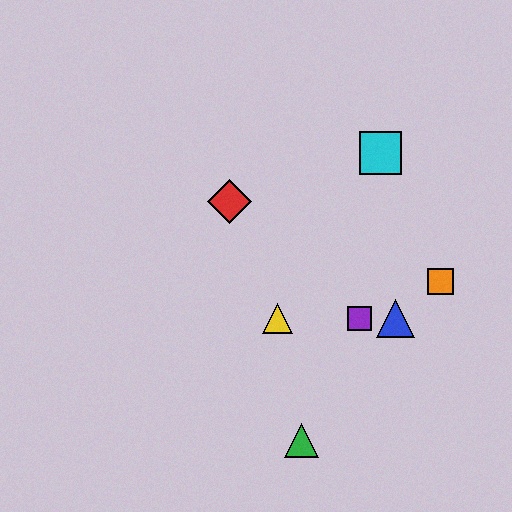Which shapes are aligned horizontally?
The blue triangle, the yellow triangle, the purple square are aligned horizontally.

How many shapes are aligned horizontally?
3 shapes (the blue triangle, the yellow triangle, the purple square) are aligned horizontally.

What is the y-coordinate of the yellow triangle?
The yellow triangle is at y≈318.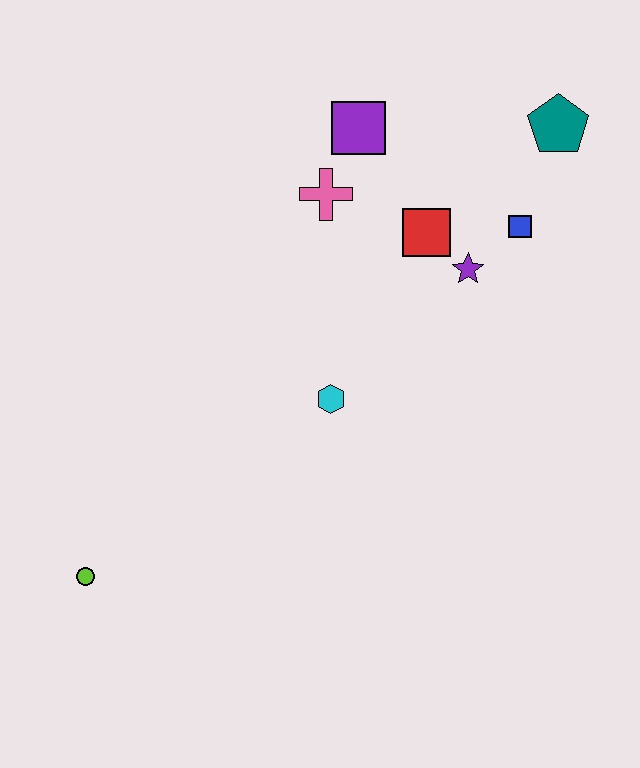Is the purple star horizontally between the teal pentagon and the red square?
Yes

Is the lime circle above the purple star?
No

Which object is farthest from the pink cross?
The lime circle is farthest from the pink cross.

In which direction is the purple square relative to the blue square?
The purple square is to the left of the blue square.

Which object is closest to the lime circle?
The cyan hexagon is closest to the lime circle.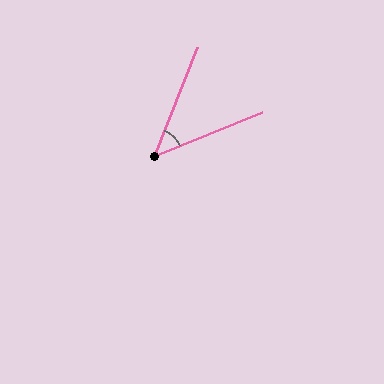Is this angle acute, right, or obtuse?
It is acute.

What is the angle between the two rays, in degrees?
Approximately 46 degrees.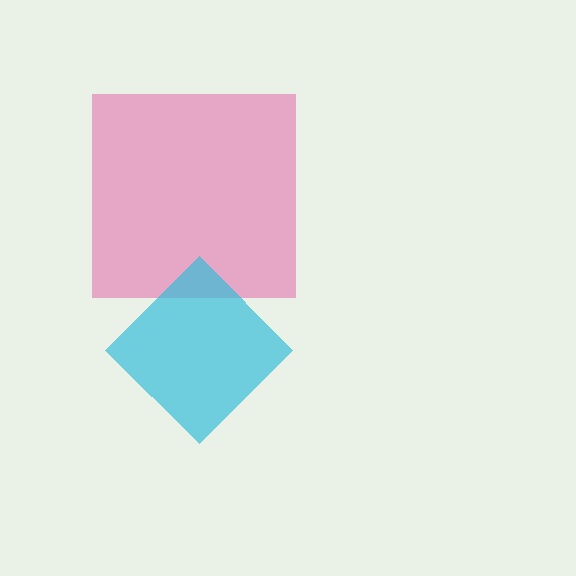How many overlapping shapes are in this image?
There are 2 overlapping shapes in the image.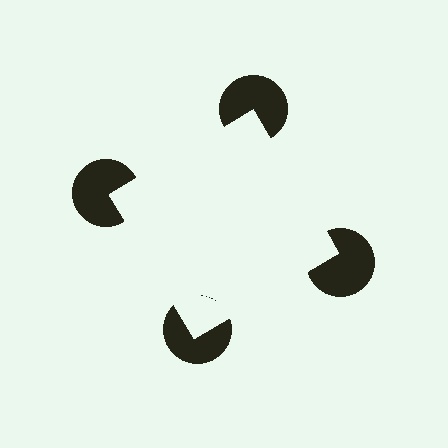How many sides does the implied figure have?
4 sides.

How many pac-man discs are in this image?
There are 4 — one at each vertex of the illusory square.